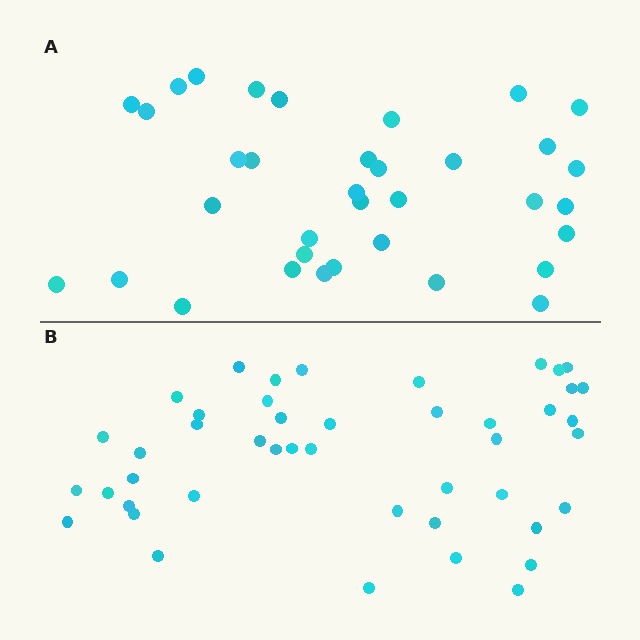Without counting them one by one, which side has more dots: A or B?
Region B (the bottom region) has more dots.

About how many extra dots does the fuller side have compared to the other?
Region B has roughly 10 or so more dots than region A.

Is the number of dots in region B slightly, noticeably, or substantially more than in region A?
Region B has noticeably more, but not dramatically so. The ratio is roughly 1.3 to 1.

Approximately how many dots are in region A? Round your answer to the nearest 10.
About 40 dots. (The exact count is 35, which rounds to 40.)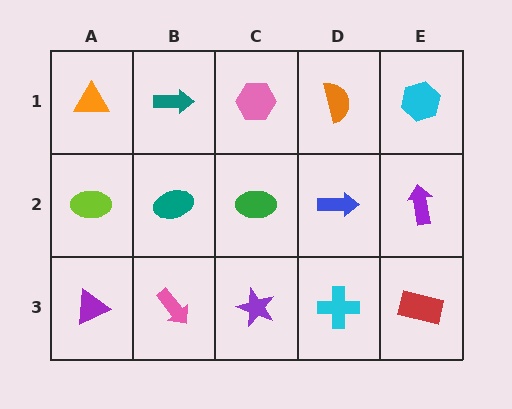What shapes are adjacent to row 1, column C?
A green ellipse (row 2, column C), a teal arrow (row 1, column B), an orange semicircle (row 1, column D).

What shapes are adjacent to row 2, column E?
A cyan hexagon (row 1, column E), a red rectangle (row 3, column E), a blue arrow (row 2, column D).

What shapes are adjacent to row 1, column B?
A teal ellipse (row 2, column B), an orange triangle (row 1, column A), a pink hexagon (row 1, column C).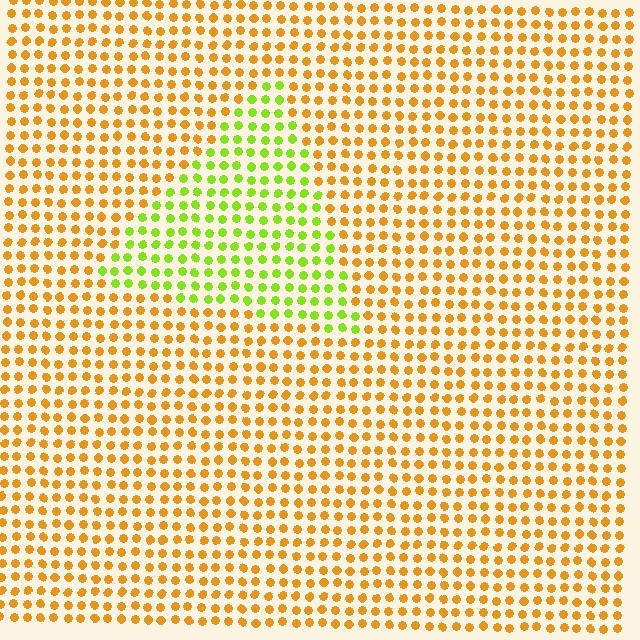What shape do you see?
I see a triangle.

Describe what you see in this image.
The image is filled with small orange elements in a uniform arrangement. A triangle-shaped region is visible where the elements are tinted to a slightly different hue, forming a subtle color boundary.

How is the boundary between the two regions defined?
The boundary is defined purely by a slight shift in hue (about 54 degrees). Spacing, size, and orientation are identical on both sides.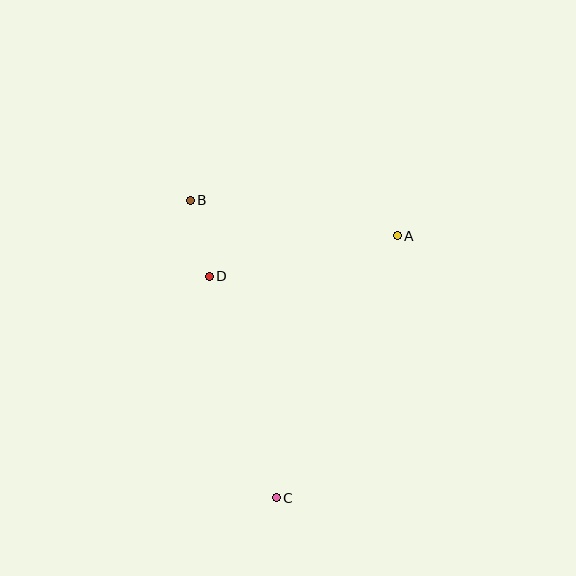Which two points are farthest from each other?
Points B and C are farthest from each other.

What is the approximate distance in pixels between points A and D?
The distance between A and D is approximately 192 pixels.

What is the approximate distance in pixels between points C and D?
The distance between C and D is approximately 232 pixels.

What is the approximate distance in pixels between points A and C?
The distance between A and C is approximately 289 pixels.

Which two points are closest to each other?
Points B and D are closest to each other.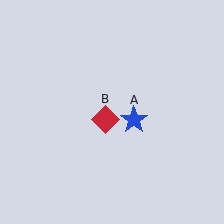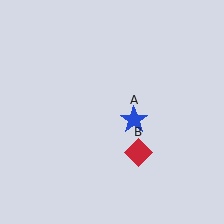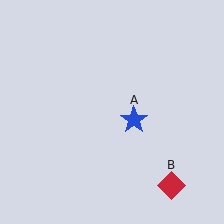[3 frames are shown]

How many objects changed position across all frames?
1 object changed position: red diamond (object B).